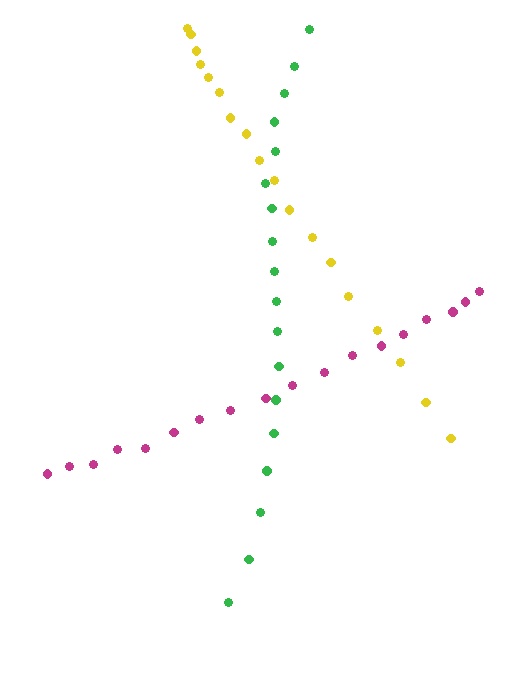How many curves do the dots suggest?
There are 3 distinct paths.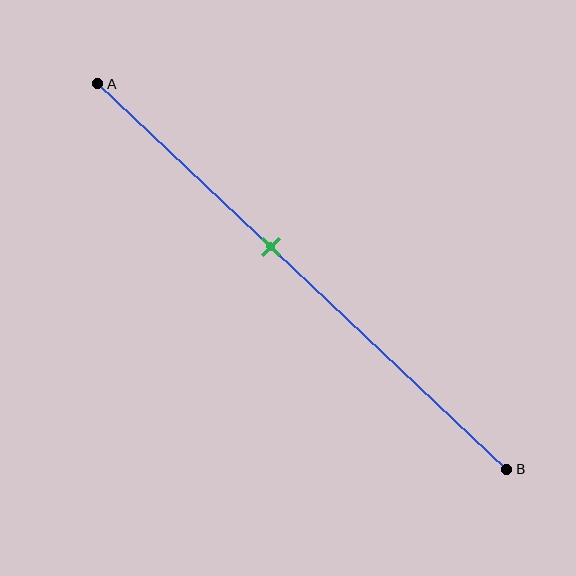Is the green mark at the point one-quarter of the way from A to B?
No, the mark is at about 40% from A, not at the 25% one-quarter point.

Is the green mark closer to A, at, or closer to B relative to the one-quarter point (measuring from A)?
The green mark is closer to point B than the one-quarter point of segment AB.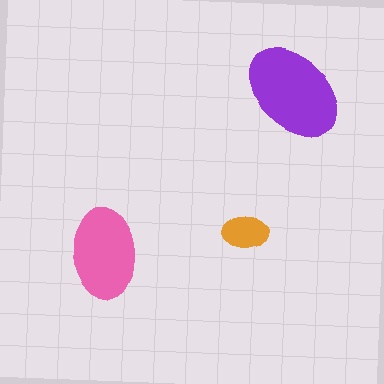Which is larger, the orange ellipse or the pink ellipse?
The pink one.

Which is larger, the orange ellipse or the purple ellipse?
The purple one.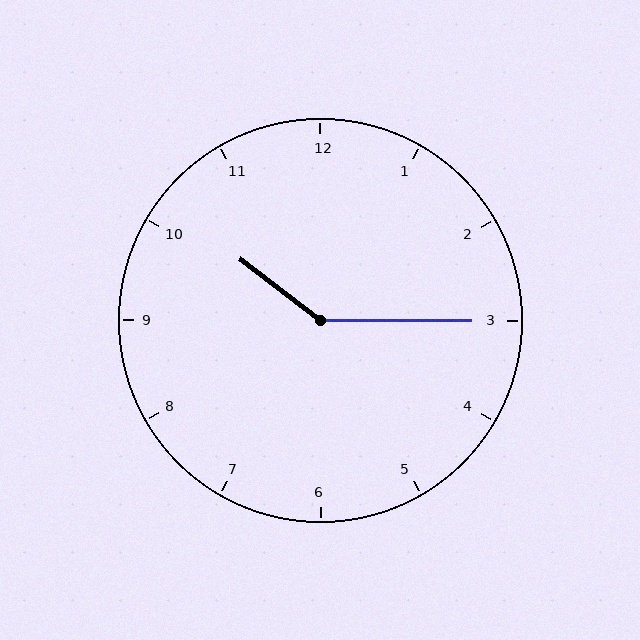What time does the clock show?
10:15.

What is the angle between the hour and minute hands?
Approximately 142 degrees.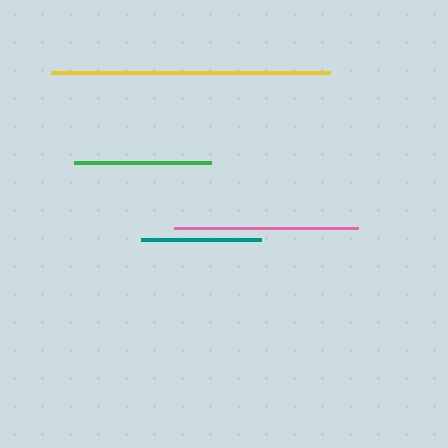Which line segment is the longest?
The yellow line is the longest at approximately 278 pixels.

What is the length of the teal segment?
The teal segment is approximately 120 pixels long.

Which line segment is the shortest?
The teal line is the shortest at approximately 120 pixels.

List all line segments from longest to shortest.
From longest to shortest: yellow, pink, green, teal.